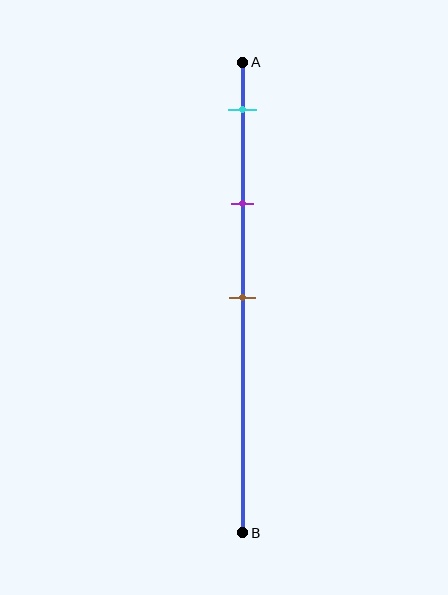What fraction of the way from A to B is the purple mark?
The purple mark is approximately 30% (0.3) of the way from A to B.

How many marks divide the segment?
There are 3 marks dividing the segment.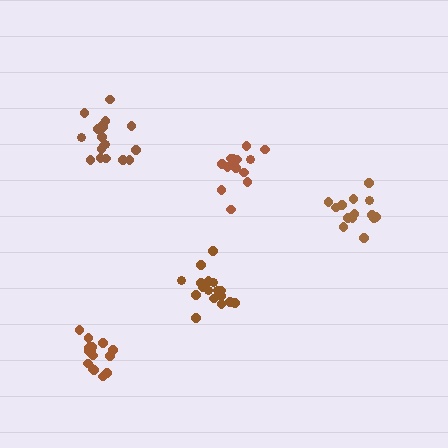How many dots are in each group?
Group 1: 17 dots, Group 2: 18 dots, Group 3: 15 dots, Group 4: 14 dots, Group 5: 14 dots (78 total).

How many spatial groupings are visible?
There are 5 spatial groupings.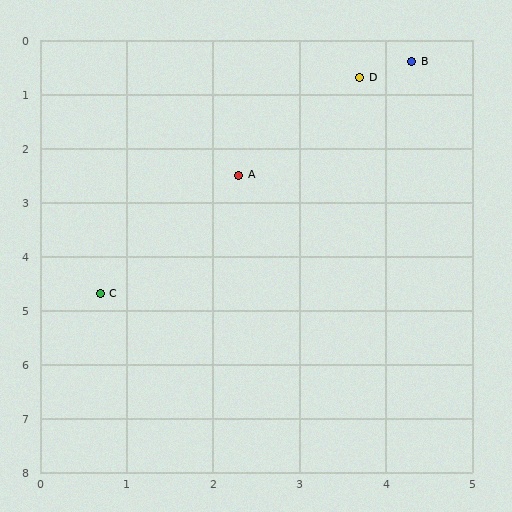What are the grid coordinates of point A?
Point A is at approximately (2.3, 2.5).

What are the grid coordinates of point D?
Point D is at approximately (3.7, 0.7).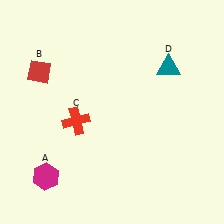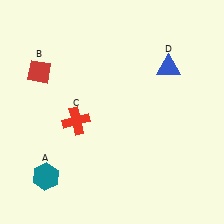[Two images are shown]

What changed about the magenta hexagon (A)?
In Image 1, A is magenta. In Image 2, it changed to teal.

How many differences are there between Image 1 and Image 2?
There are 2 differences between the two images.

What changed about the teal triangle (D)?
In Image 1, D is teal. In Image 2, it changed to blue.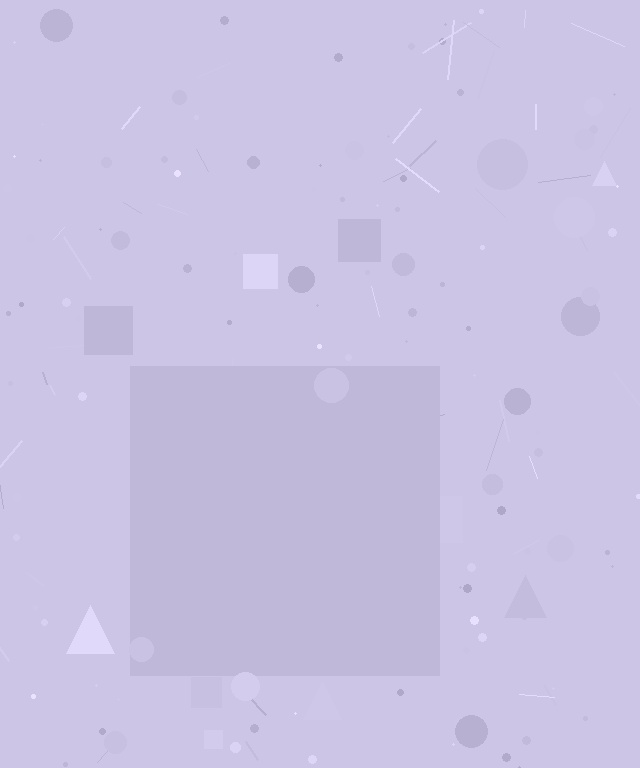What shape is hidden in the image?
A square is hidden in the image.